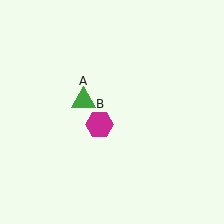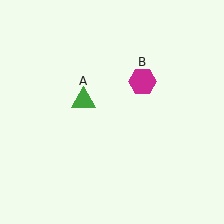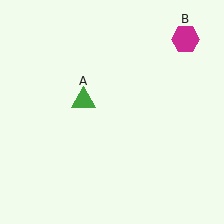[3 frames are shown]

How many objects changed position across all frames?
1 object changed position: magenta hexagon (object B).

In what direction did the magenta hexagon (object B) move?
The magenta hexagon (object B) moved up and to the right.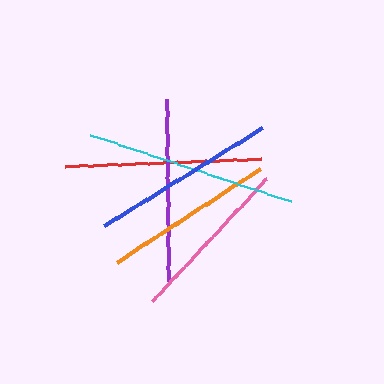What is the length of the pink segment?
The pink segment is approximately 167 pixels long.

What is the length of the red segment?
The red segment is approximately 197 pixels long.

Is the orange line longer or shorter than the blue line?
The blue line is longer than the orange line.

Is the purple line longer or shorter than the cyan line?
The cyan line is longer than the purple line.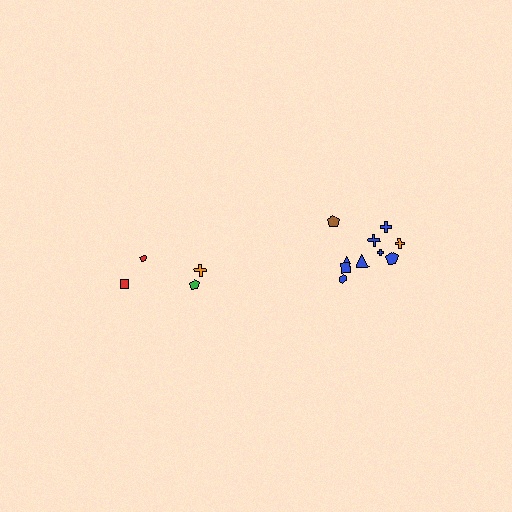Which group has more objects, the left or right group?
The right group.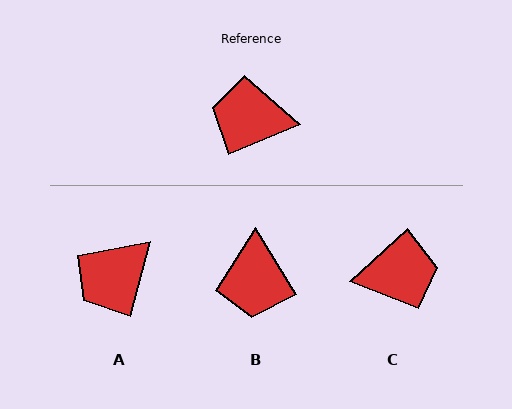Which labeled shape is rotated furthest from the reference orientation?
C, about 160 degrees away.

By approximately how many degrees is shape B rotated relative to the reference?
Approximately 98 degrees counter-clockwise.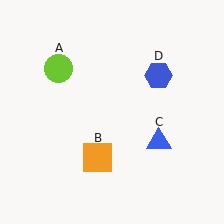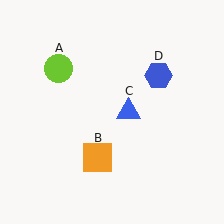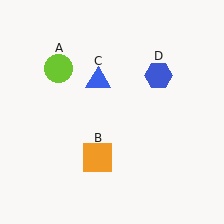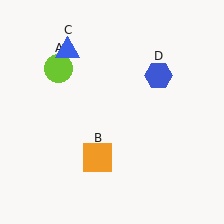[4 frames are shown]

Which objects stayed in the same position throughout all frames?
Lime circle (object A) and orange square (object B) and blue hexagon (object D) remained stationary.